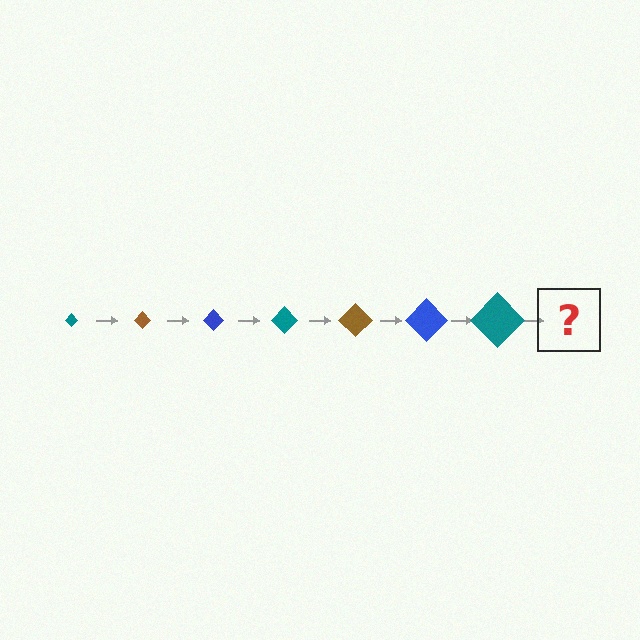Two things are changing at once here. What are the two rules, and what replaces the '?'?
The two rules are that the diamond grows larger each step and the color cycles through teal, brown, and blue. The '?' should be a brown diamond, larger than the previous one.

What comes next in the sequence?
The next element should be a brown diamond, larger than the previous one.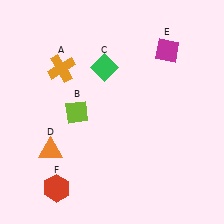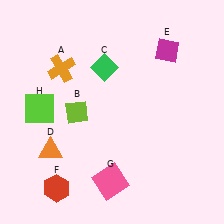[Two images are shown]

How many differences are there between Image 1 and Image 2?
There are 2 differences between the two images.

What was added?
A pink square (G), a lime square (H) were added in Image 2.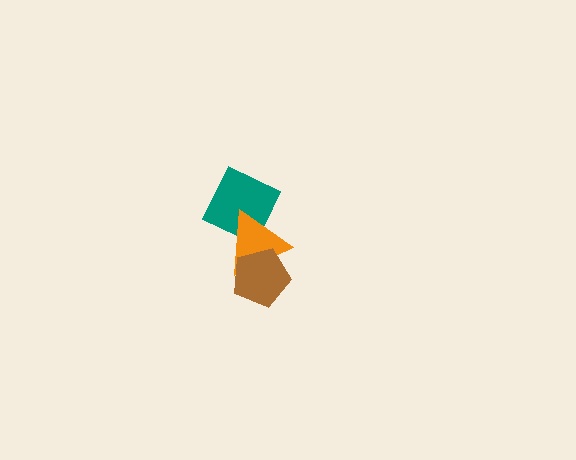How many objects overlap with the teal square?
1 object overlaps with the teal square.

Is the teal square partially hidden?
Yes, it is partially covered by another shape.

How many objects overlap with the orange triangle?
2 objects overlap with the orange triangle.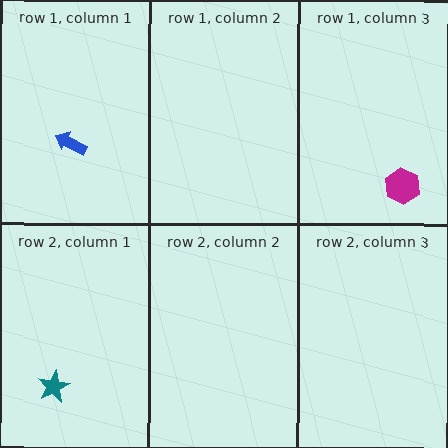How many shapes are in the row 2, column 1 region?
1.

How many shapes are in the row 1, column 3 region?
1.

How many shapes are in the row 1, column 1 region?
1.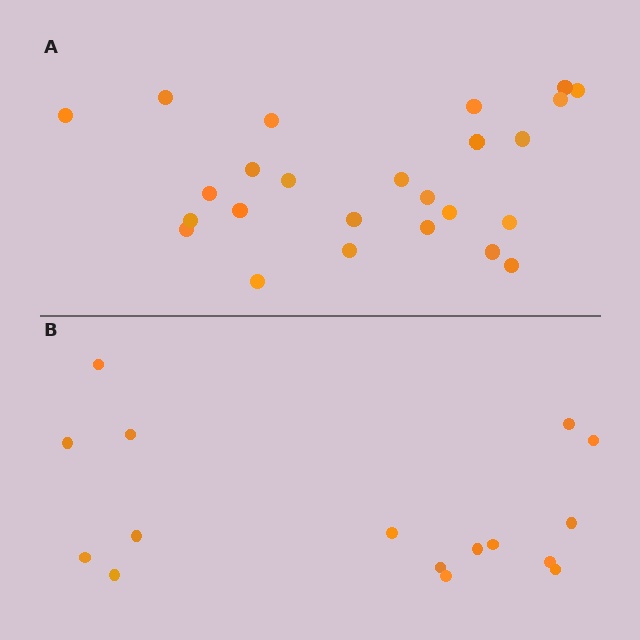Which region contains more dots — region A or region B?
Region A (the top region) has more dots.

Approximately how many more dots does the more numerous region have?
Region A has roughly 8 or so more dots than region B.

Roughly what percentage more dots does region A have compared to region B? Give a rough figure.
About 55% more.